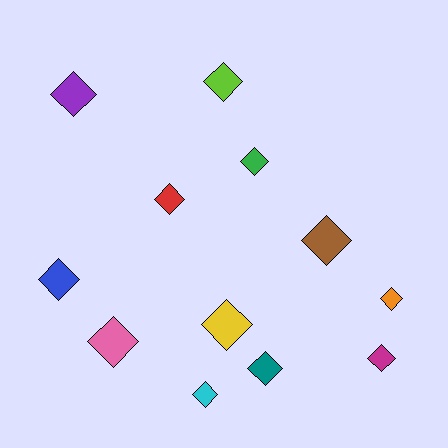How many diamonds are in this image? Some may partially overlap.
There are 12 diamonds.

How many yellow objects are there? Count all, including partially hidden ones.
There is 1 yellow object.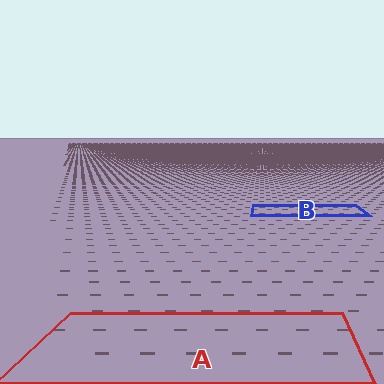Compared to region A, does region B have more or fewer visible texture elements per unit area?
Region B has more texture elements per unit area — they are packed more densely because it is farther away.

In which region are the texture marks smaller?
The texture marks are smaller in region B, because it is farther away.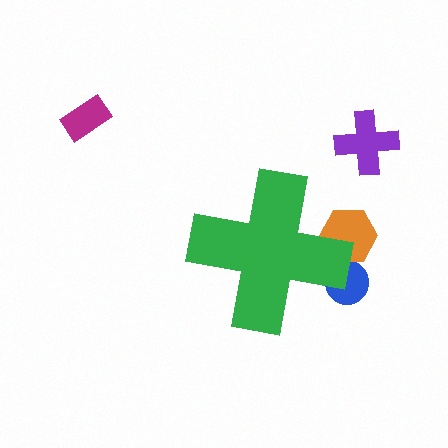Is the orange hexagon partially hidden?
Yes, the orange hexagon is partially hidden behind the green cross.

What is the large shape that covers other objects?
A green cross.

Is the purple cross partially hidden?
No, the purple cross is fully visible.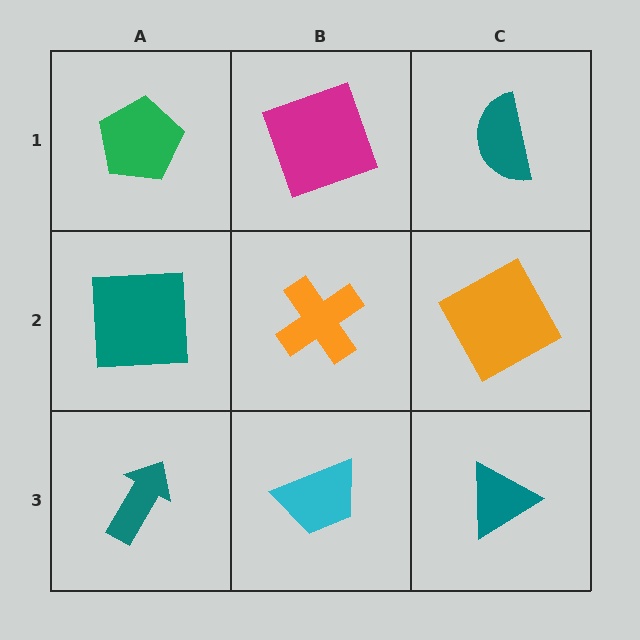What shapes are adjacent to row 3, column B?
An orange cross (row 2, column B), a teal arrow (row 3, column A), a teal triangle (row 3, column C).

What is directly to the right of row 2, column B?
An orange square.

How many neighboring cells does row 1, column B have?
3.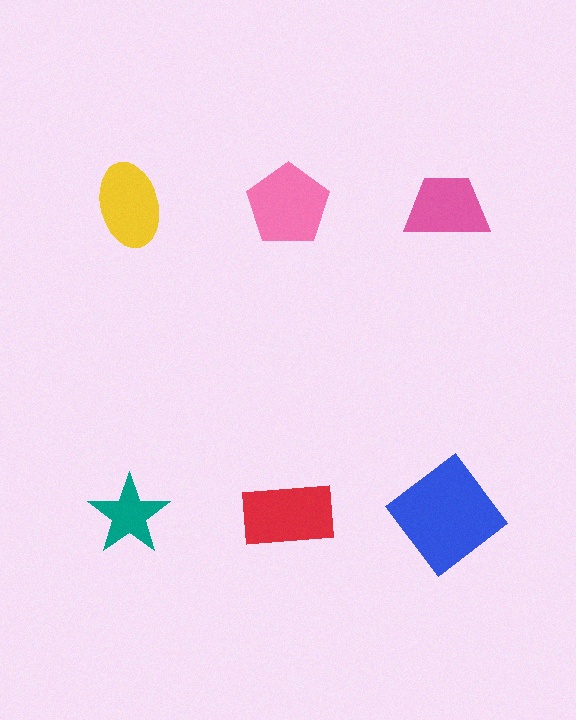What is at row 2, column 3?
A blue diamond.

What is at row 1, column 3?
A pink trapezoid.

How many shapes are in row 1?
3 shapes.